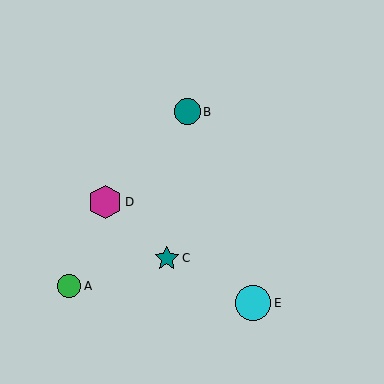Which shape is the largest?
The cyan circle (labeled E) is the largest.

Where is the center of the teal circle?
The center of the teal circle is at (187, 112).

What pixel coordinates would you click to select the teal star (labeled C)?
Click at (167, 258) to select the teal star C.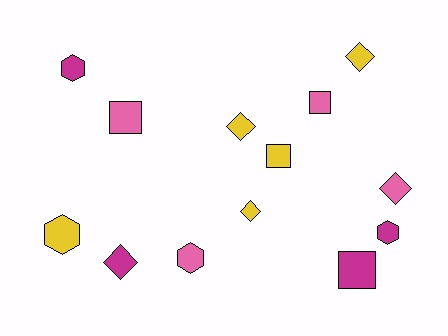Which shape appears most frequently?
Diamond, with 5 objects.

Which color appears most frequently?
Yellow, with 5 objects.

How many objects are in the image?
There are 13 objects.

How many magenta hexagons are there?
There are 2 magenta hexagons.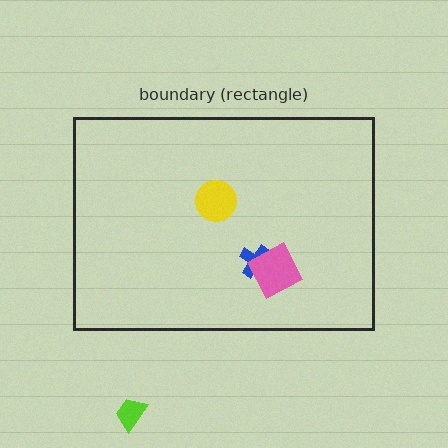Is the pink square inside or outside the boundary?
Inside.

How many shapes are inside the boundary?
3 inside, 1 outside.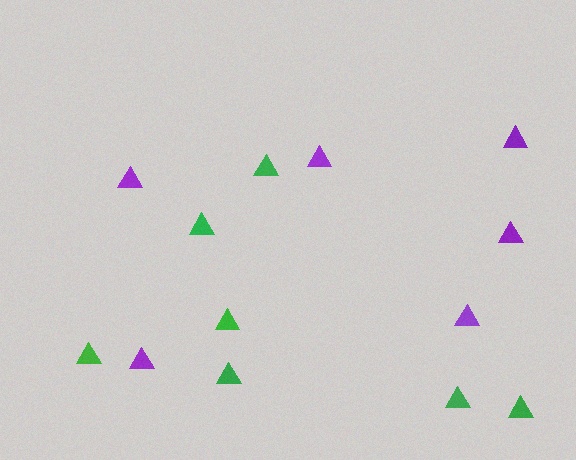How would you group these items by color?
There are 2 groups: one group of purple triangles (6) and one group of green triangles (7).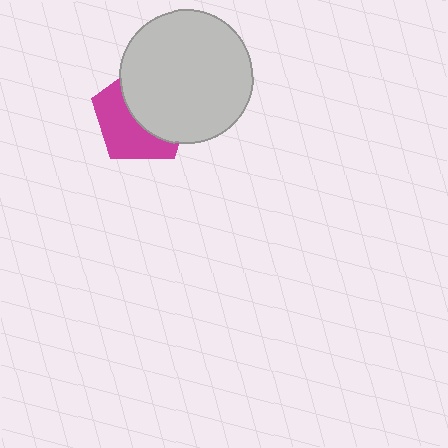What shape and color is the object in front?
The object in front is a light gray circle.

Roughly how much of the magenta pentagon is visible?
About half of it is visible (roughly 46%).